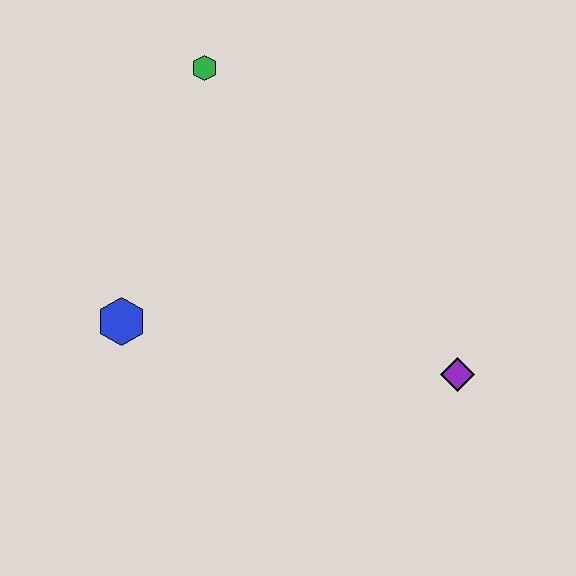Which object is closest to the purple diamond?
The blue hexagon is closest to the purple diamond.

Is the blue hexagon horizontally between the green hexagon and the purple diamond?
No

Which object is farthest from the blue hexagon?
The purple diamond is farthest from the blue hexagon.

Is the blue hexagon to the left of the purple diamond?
Yes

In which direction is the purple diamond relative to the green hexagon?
The purple diamond is below the green hexagon.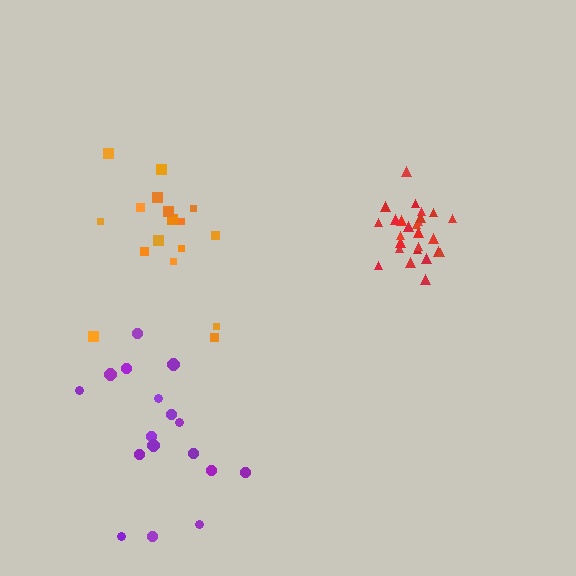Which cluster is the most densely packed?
Red.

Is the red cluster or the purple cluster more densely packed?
Red.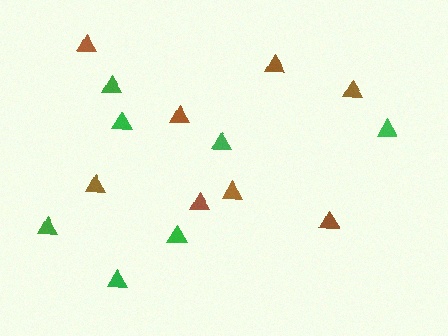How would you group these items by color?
There are 2 groups: one group of brown triangles (8) and one group of green triangles (7).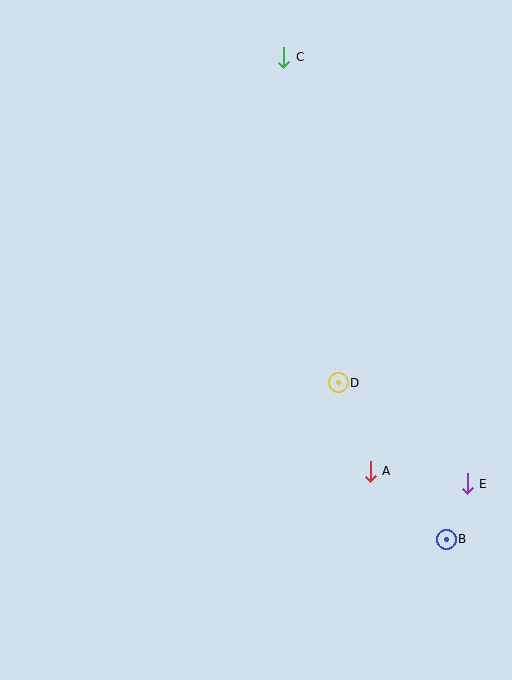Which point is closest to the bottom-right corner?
Point B is closest to the bottom-right corner.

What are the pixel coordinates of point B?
Point B is at (446, 539).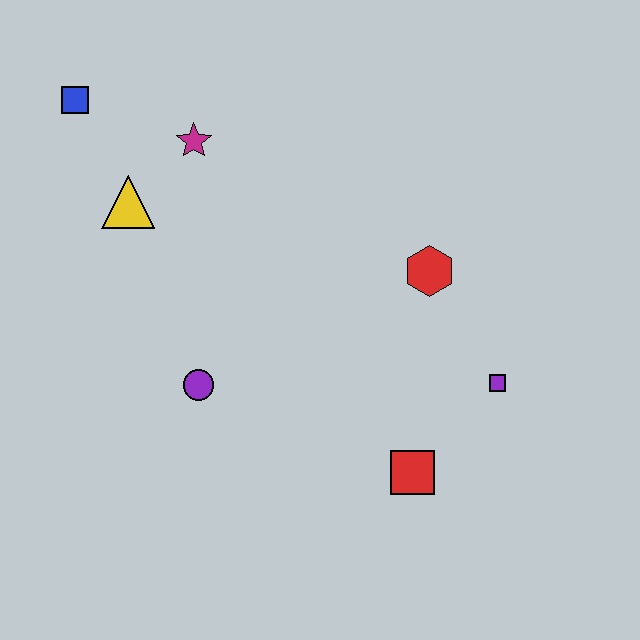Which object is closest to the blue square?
The yellow triangle is closest to the blue square.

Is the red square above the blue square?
No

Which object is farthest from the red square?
The blue square is farthest from the red square.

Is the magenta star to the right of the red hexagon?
No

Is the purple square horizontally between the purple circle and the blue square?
No